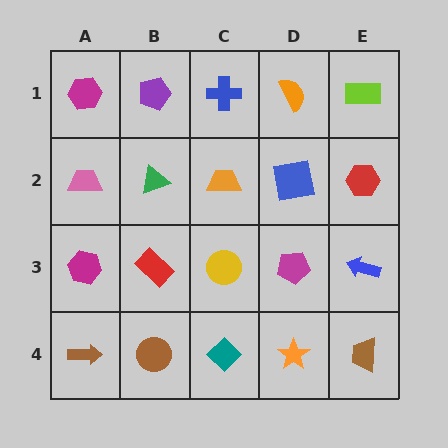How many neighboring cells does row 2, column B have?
4.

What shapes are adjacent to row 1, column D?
A blue square (row 2, column D), a blue cross (row 1, column C), a lime rectangle (row 1, column E).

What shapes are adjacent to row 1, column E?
A red hexagon (row 2, column E), an orange semicircle (row 1, column D).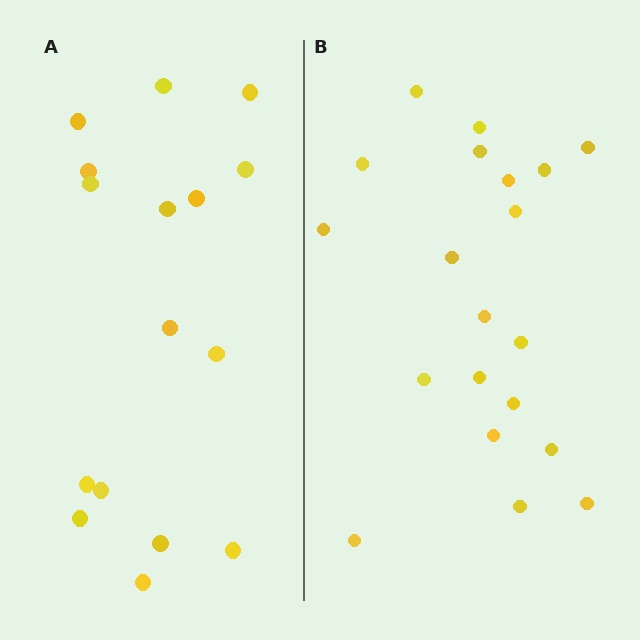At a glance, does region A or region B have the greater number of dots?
Region B (the right region) has more dots.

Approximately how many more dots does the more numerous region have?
Region B has about 4 more dots than region A.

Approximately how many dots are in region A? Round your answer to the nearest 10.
About 20 dots. (The exact count is 16, which rounds to 20.)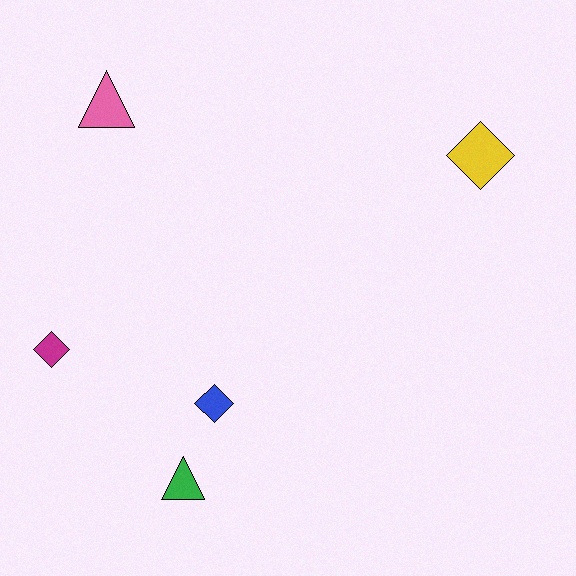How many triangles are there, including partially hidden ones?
There are 2 triangles.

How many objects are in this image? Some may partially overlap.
There are 5 objects.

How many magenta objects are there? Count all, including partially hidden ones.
There is 1 magenta object.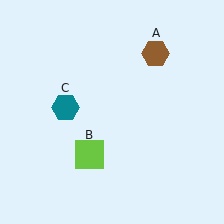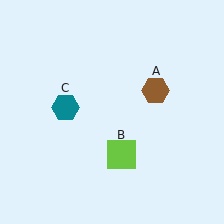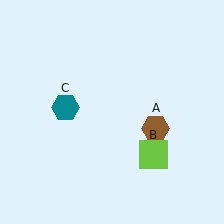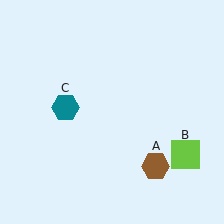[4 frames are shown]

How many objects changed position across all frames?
2 objects changed position: brown hexagon (object A), lime square (object B).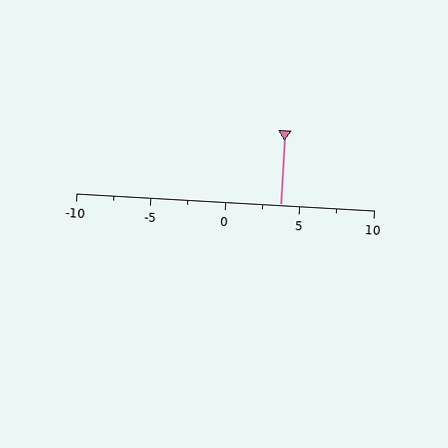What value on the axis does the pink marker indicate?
The marker indicates approximately 3.8.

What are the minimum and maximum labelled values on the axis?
The axis runs from -10 to 10.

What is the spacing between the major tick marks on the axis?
The major ticks are spaced 5 apart.